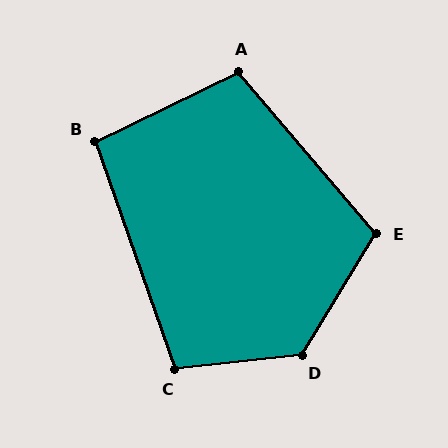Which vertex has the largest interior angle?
D, at approximately 127 degrees.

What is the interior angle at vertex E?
Approximately 108 degrees (obtuse).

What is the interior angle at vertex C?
Approximately 103 degrees (obtuse).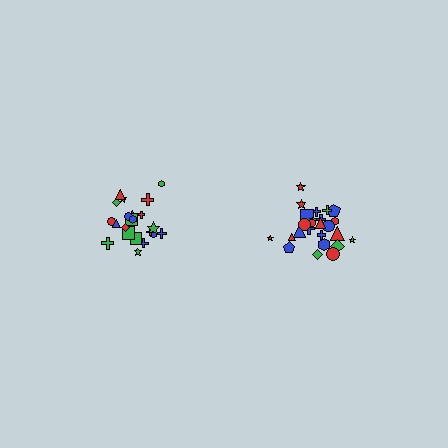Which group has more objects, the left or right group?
The right group.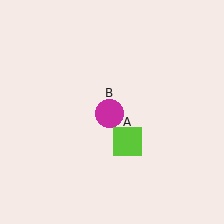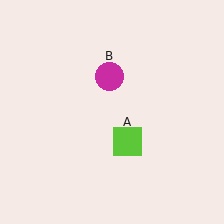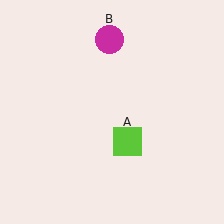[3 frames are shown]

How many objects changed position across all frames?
1 object changed position: magenta circle (object B).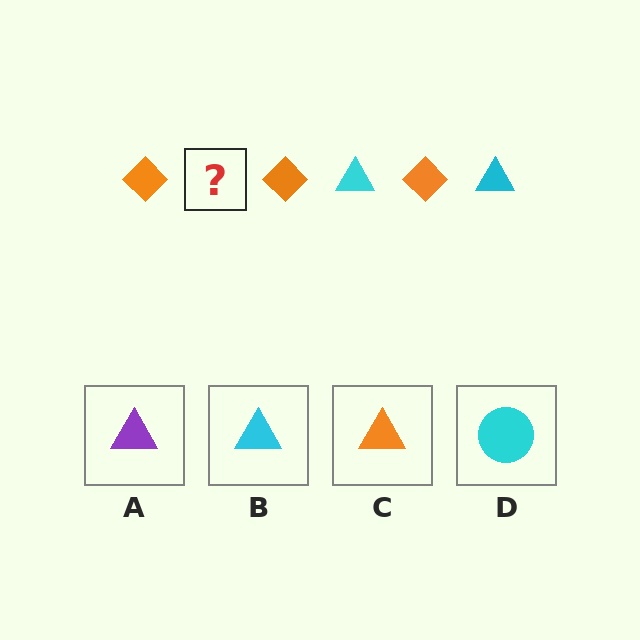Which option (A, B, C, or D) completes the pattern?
B.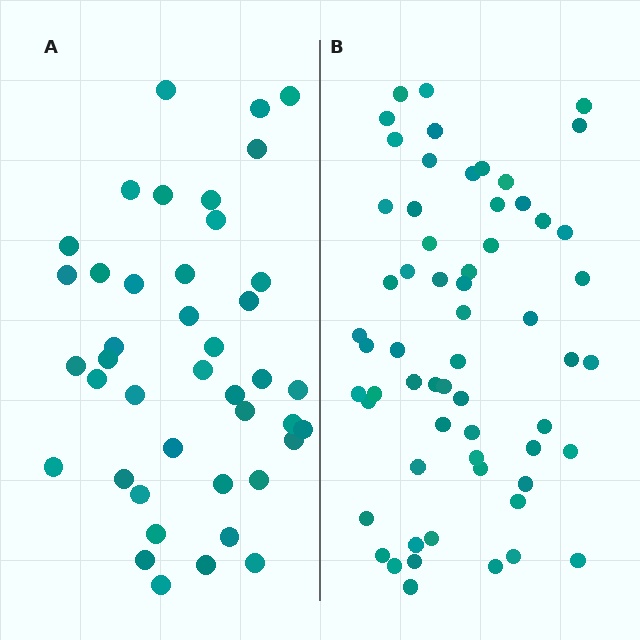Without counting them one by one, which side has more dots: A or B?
Region B (the right region) has more dots.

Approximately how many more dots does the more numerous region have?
Region B has approximately 20 more dots than region A.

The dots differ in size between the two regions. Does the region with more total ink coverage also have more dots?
No. Region A has more total ink coverage because its dots are larger, but region B actually contains more individual dots. Total area can be misleading — the number of items is what matters here.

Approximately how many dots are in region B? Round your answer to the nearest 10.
About 60 dots.